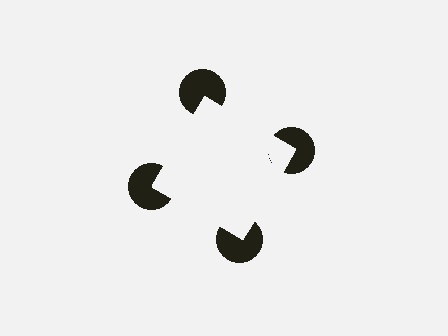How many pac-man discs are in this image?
There are 4 — one at each vertex of the illusory square.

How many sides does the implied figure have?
4 sides.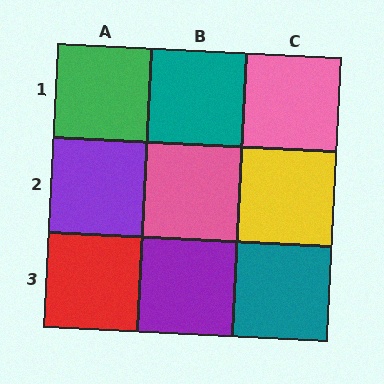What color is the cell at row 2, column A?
Purple.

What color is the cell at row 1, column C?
Pink.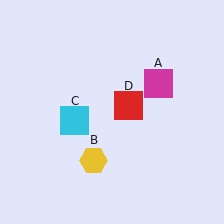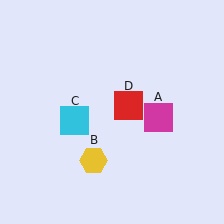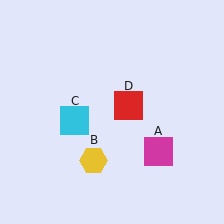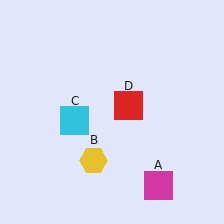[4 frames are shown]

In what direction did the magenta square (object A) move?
The magenta square (object A) moved down.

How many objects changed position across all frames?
1 object changed position: magenta square (object A).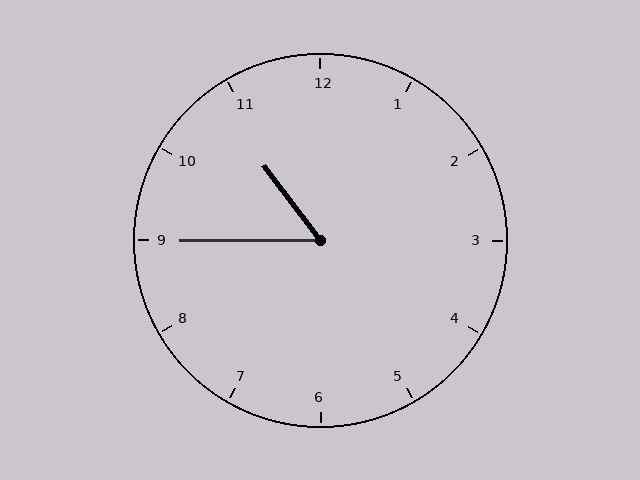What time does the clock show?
10:45.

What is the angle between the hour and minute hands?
Approximately 52 degrees.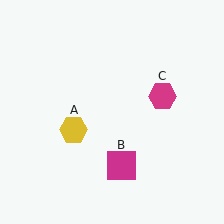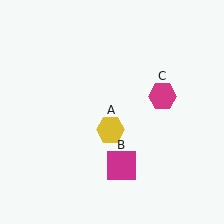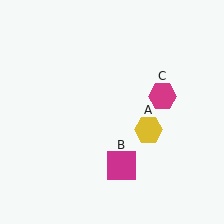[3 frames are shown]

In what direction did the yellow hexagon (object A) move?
The yellow hexagon (object A) moved right.